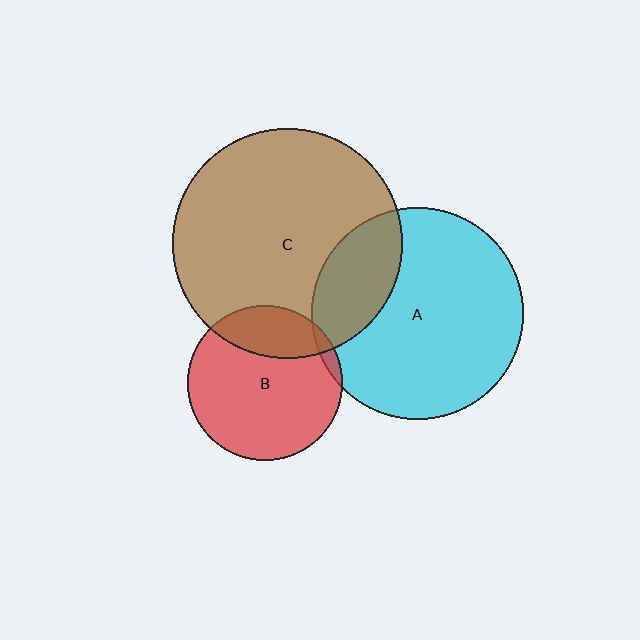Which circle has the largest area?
Circle C (brown).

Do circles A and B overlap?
Yes.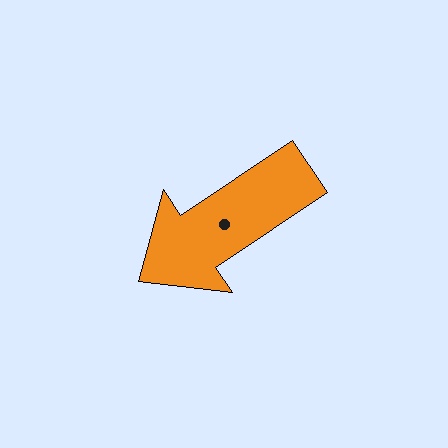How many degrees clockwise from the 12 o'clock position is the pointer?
Approximately 236 degrees.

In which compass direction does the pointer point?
Southwest.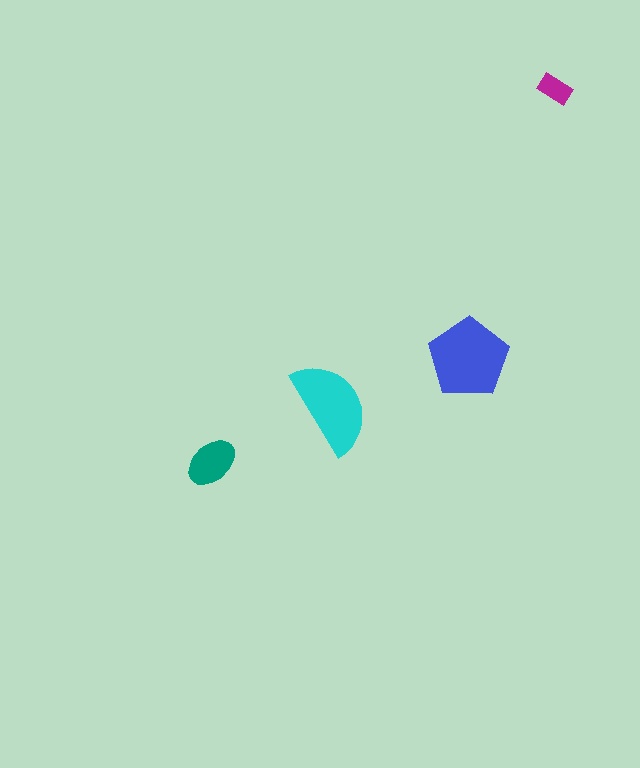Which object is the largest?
The blue pentagon.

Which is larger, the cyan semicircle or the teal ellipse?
The cyan semicircle.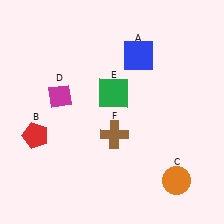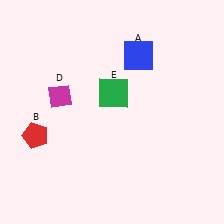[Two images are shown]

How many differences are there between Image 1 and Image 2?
There are 2 differences between the two images.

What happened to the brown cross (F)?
The brown cross (F) was removed in Image 2. It was in the bottom-right area of Image 1.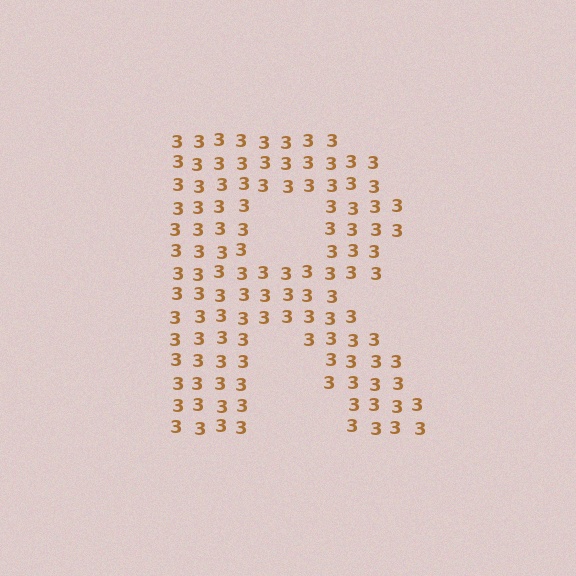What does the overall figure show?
The overall figure shows the letter R.